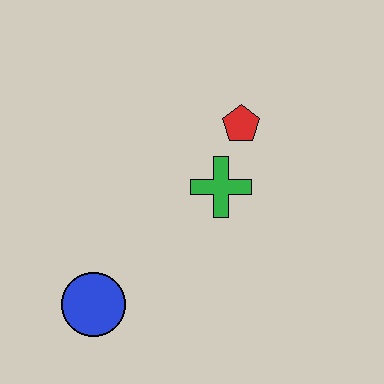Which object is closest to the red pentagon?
The green cross is closest to the red pentagon.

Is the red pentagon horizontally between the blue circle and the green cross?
No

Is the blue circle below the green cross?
Yes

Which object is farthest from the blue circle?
The red pentagon is farthest from the blue circle.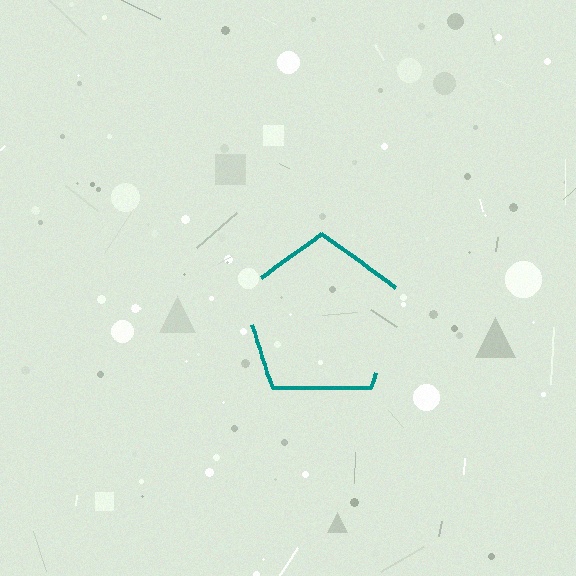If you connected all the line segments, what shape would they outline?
They would outline a pentagon.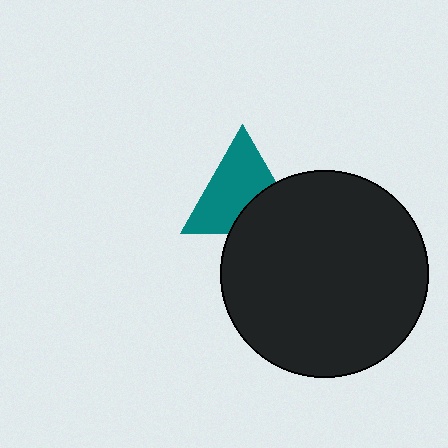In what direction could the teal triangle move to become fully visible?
The teal triangle could move up. That would shift it out from behind the black circle entirely.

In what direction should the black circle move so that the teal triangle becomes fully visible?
The black circle should move down. That is the shortest direction to clear the overlap and leave the teal triangle fully visible.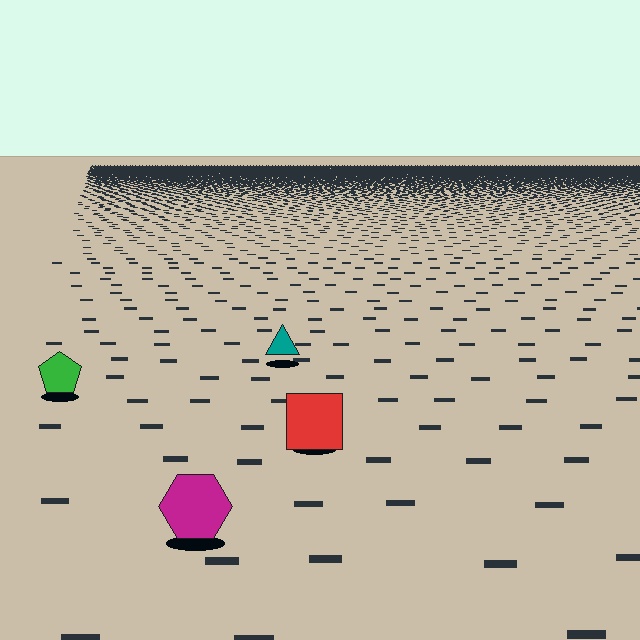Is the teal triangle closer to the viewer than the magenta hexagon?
No. The magenta hexagon is closer — you can tell from the texture gradient: the ground texture is coarser near it.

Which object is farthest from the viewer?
The teal triangle is farthest from the viewer. It appears smaller and the ground texture around it is denser.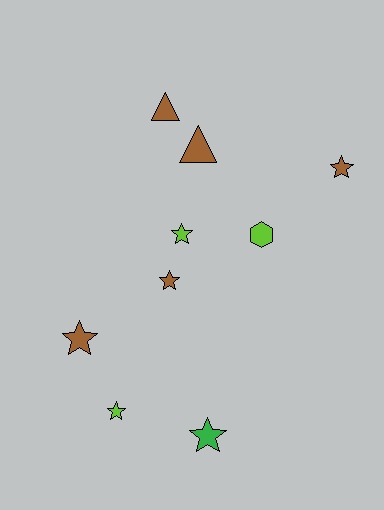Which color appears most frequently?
Brown, with 5 objects.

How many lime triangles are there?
There are no lime triangles.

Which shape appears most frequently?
Star, with 6 objects.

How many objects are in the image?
There are 9 objects.